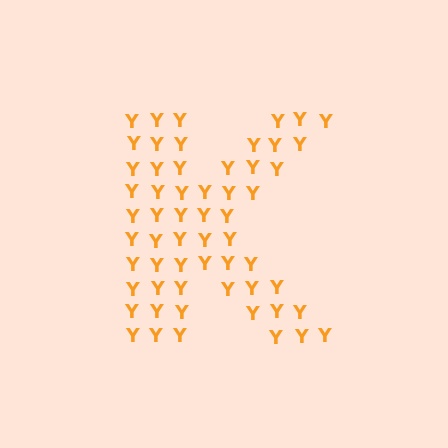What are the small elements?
The small elements are letter Y's.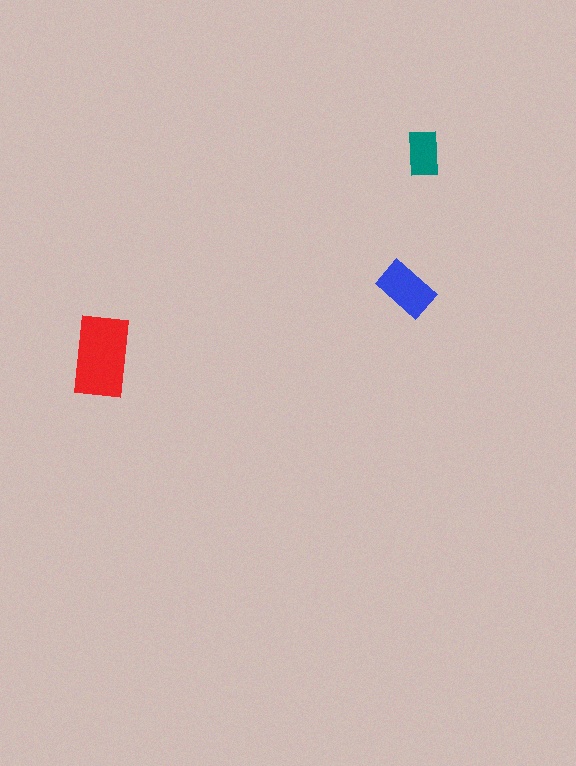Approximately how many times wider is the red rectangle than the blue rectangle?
About 1.5 times wider.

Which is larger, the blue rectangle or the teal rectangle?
The blue one.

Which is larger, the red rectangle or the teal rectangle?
The red one.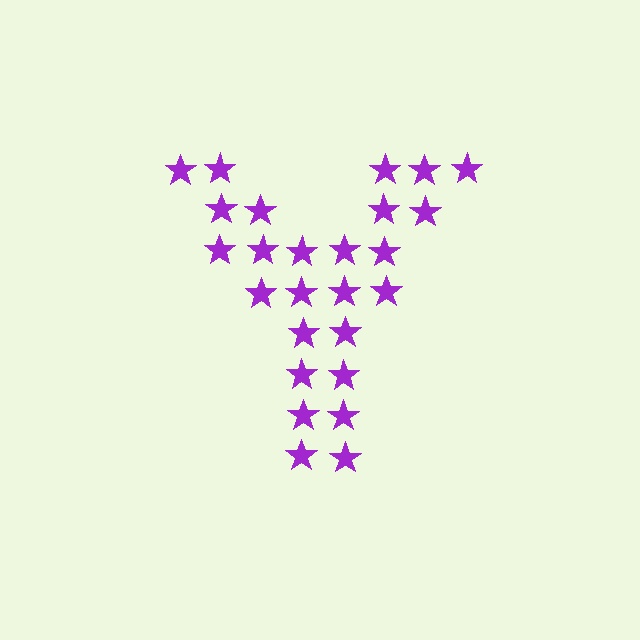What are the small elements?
The small elements are stars.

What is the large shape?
The large shape is the letter Y.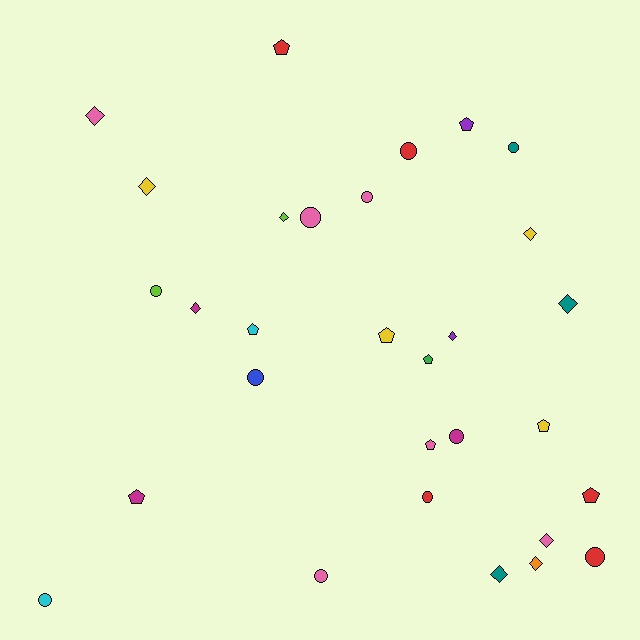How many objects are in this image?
There are 30 objects.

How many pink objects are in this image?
There are 6 pink objects.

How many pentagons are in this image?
There are 9 pentagons.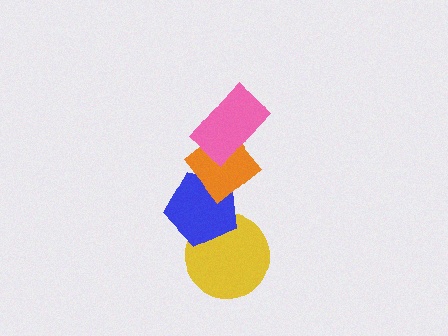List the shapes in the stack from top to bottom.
From top to bottom: the pink rectangle, the orange diamond, the blue pentagon, the yellow circle.